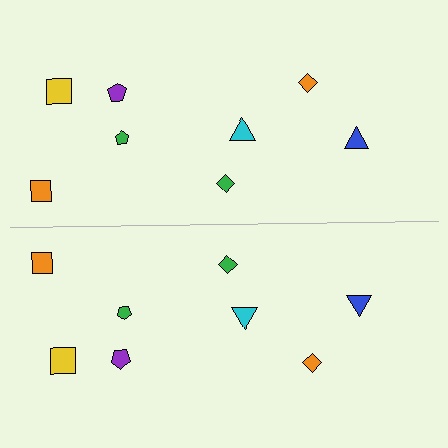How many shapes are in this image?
There are 16 shapes in this image.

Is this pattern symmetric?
Yes, this pattern has bilateral (reflection) symmetry.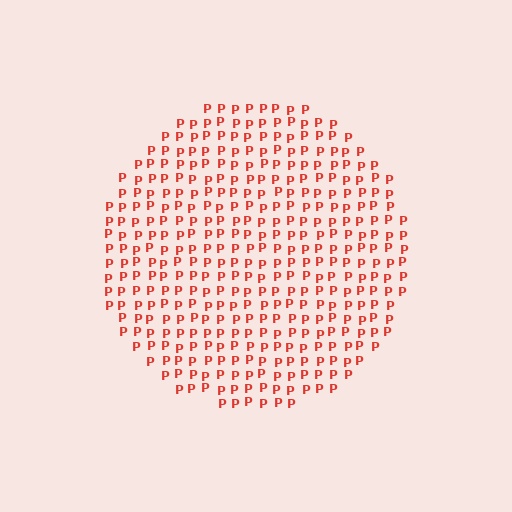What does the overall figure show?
The overall figure shows a circle.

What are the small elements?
The small elements are letter P's.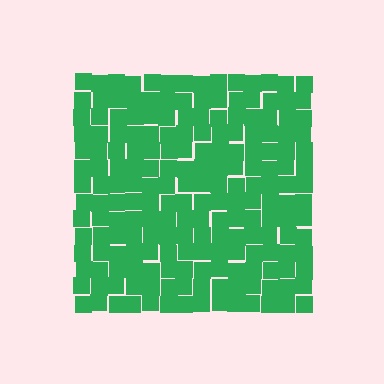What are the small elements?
The small elements are squares.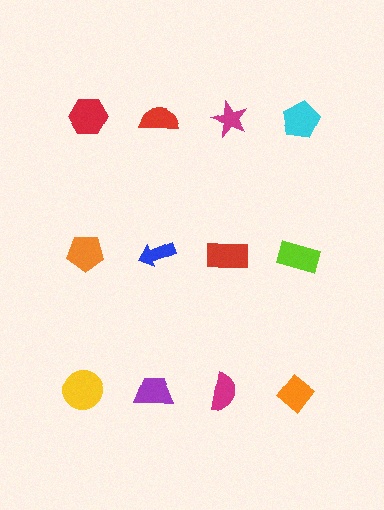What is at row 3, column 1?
A yellow circle.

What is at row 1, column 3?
A magenta star.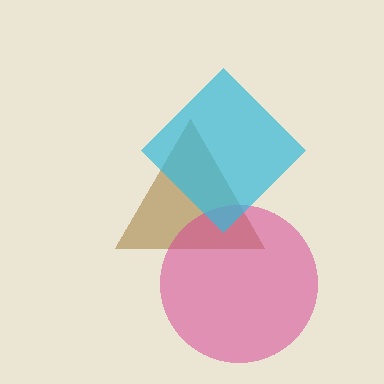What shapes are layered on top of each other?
The layered shapes are: a brown triangle, a magenta circle, a cyan diamond.